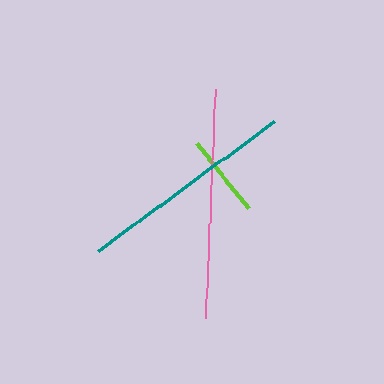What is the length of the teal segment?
The teal segment is approximately 218 pixels long.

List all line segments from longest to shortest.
From longest to shortest: pink, teal, lime.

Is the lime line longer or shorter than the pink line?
The pink line is longer than the lime line.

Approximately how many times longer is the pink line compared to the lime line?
The pink line is approximately 2.8 times the length of the lime line.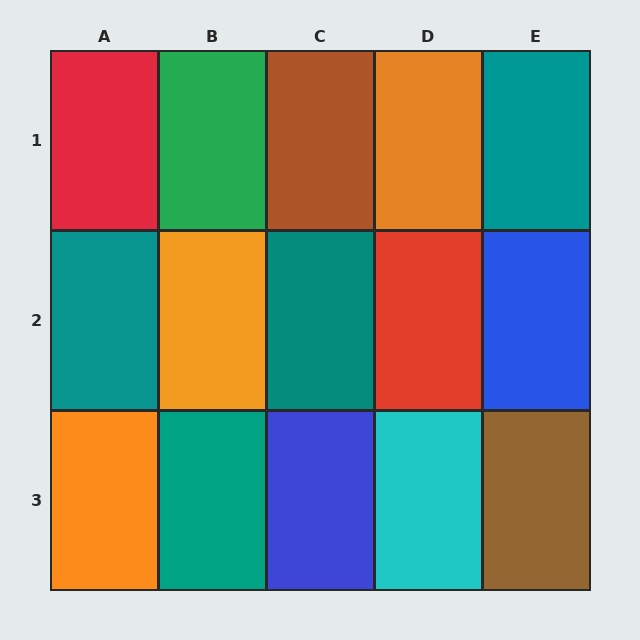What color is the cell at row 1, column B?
Green.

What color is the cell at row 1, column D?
Orange.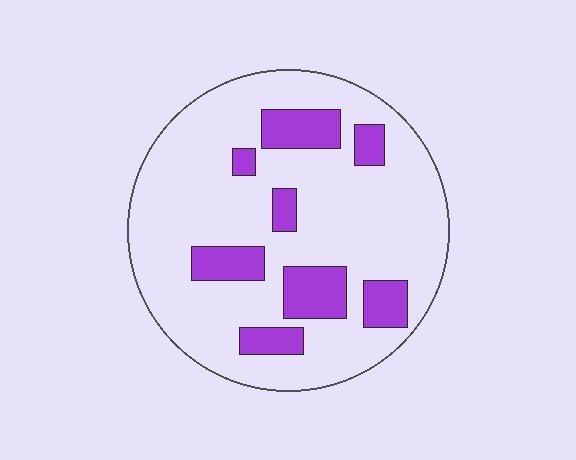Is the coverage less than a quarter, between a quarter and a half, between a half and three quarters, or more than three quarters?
Less than a quarter.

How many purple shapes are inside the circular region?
8.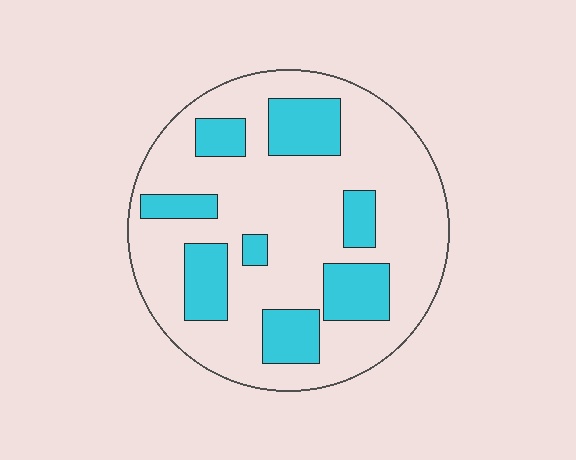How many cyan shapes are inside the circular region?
8.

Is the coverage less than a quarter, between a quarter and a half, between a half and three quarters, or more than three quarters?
Between a quarter and a half.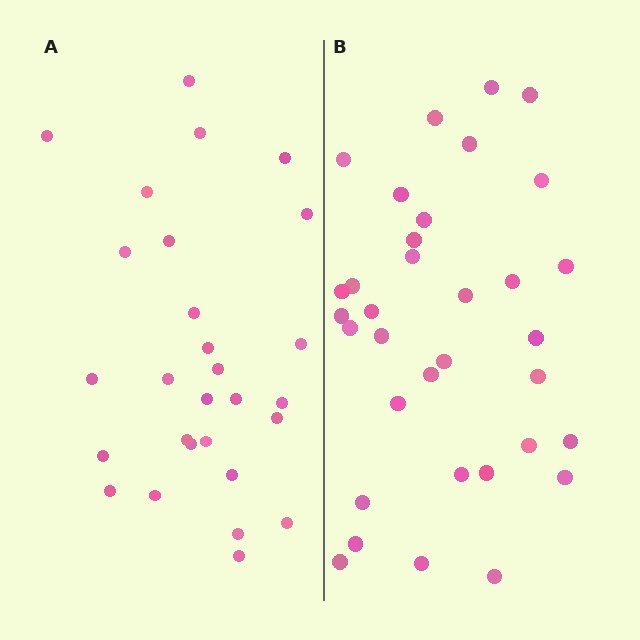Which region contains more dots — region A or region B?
Region B (the right region) has more dots.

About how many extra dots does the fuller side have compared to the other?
Region B has about 6 more dots than region A.